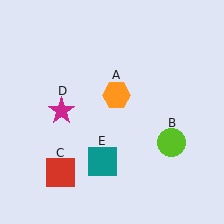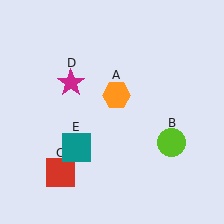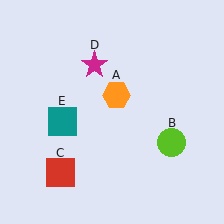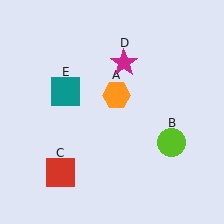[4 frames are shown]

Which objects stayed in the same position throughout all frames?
Orange hexagon (object A) and lime circle (object B) and red square (object C) remained stationary.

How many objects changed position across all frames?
2 objects changed position: magenta star (object D), teal square (object E).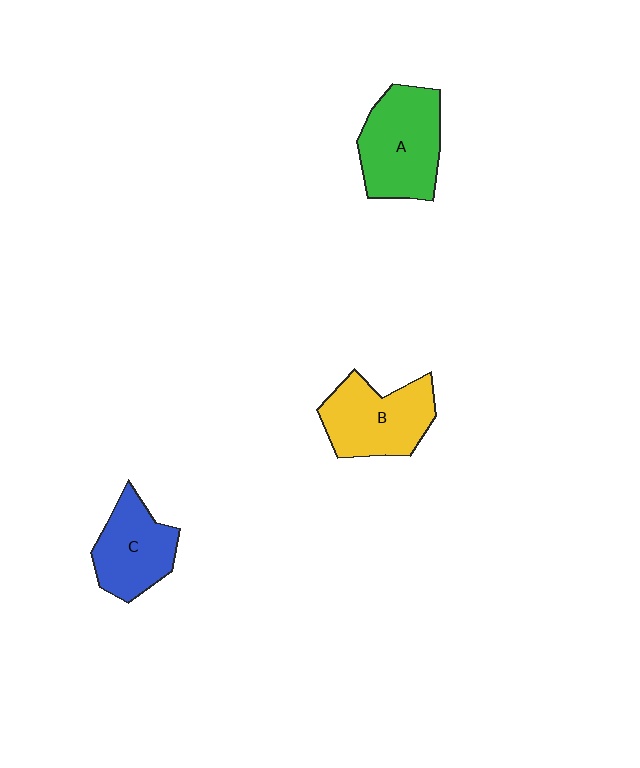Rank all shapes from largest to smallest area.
From largest to smallest: A (green), B (yellow), C (blue).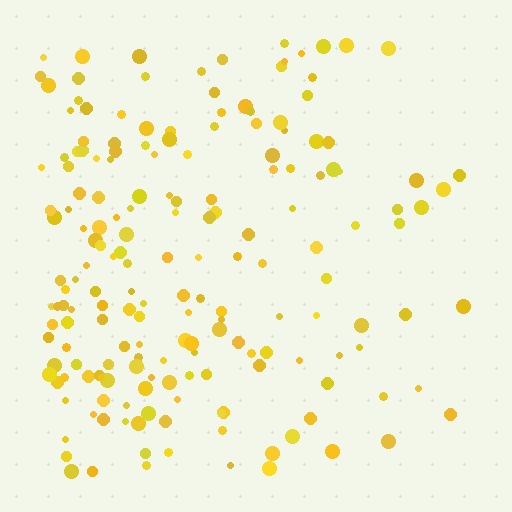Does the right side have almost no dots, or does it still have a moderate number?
Still a moderate number, just noticeably fewer than the left.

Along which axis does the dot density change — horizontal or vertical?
Horizontal.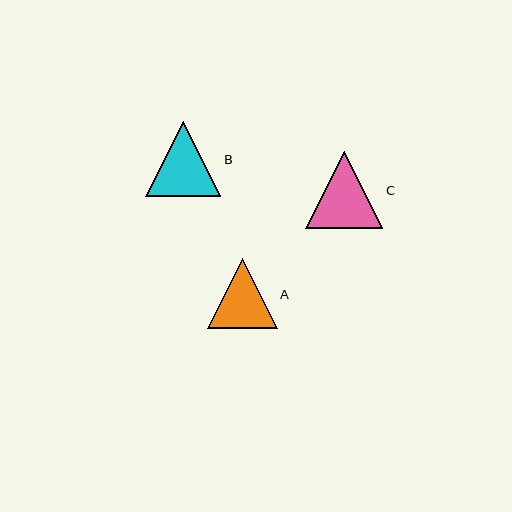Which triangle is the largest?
Triangle C is the largest with a size of approximately 77 pixels.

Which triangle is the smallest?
Triangle A is the smallest with a size of approximately 70 pixels.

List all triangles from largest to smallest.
From largest to smallest: C, B, A.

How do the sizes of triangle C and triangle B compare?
Triangle C and triangle B are approximately the same size.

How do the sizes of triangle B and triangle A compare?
Triangle B and triangle A are approximately the same size.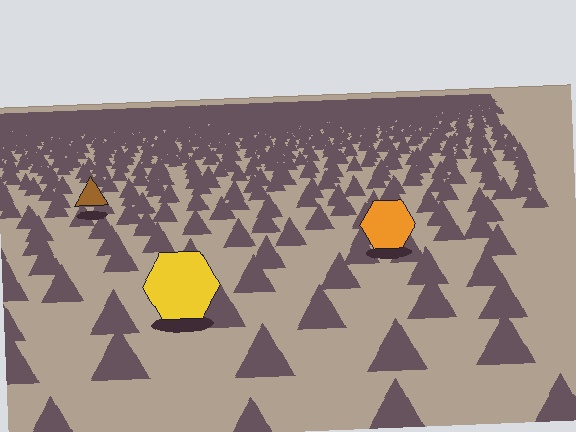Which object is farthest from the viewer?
The brown triangle is farthest from the viewer. It appears smaller and the ground texture around it is denser.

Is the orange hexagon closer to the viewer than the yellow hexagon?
No. The yellow hexagon is closer — you can tell from the texture gradient: the ground texture is coarser near it.